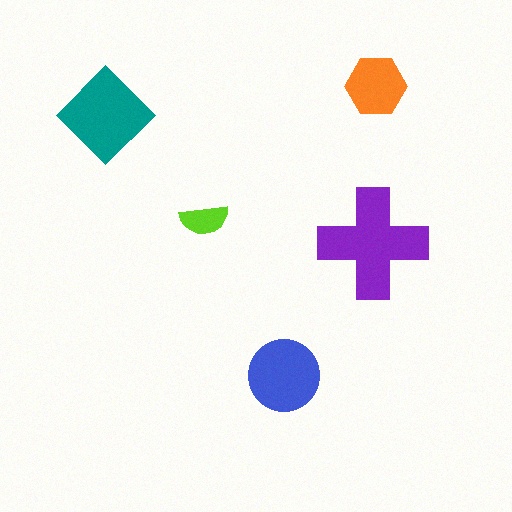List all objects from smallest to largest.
The lime semicircle, the orange hexagon, the blue circle, the teal diamond, the purple cross.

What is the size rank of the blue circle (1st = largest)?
3rd.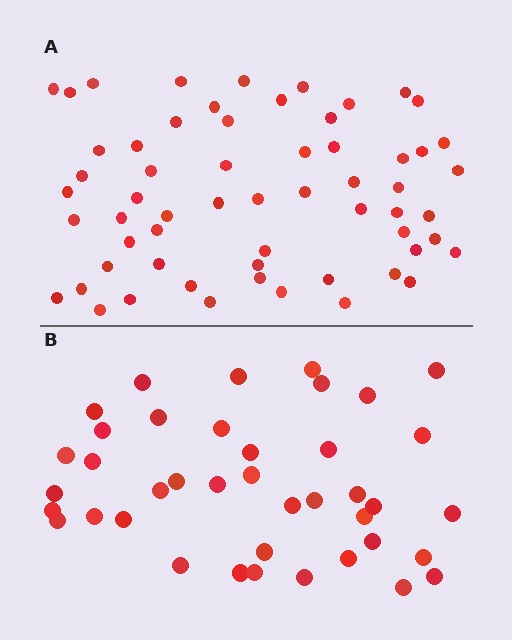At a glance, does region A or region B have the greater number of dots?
Region A (the top region) has more dots.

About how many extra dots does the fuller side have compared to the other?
Region A has approximately 20 more dots than region B.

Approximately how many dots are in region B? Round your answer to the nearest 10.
About 40 dots.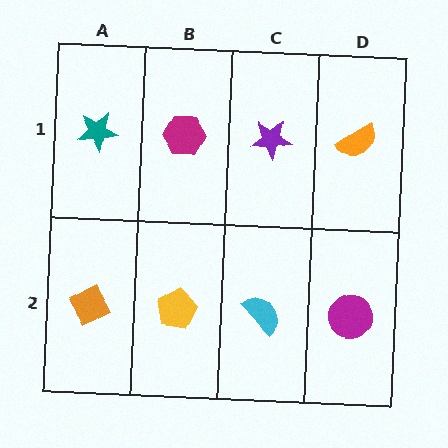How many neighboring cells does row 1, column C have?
3.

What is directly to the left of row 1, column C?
A magenta hexagon.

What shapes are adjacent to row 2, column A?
A teal star (row 1, column A), a yellow pentagon (row 2, column B).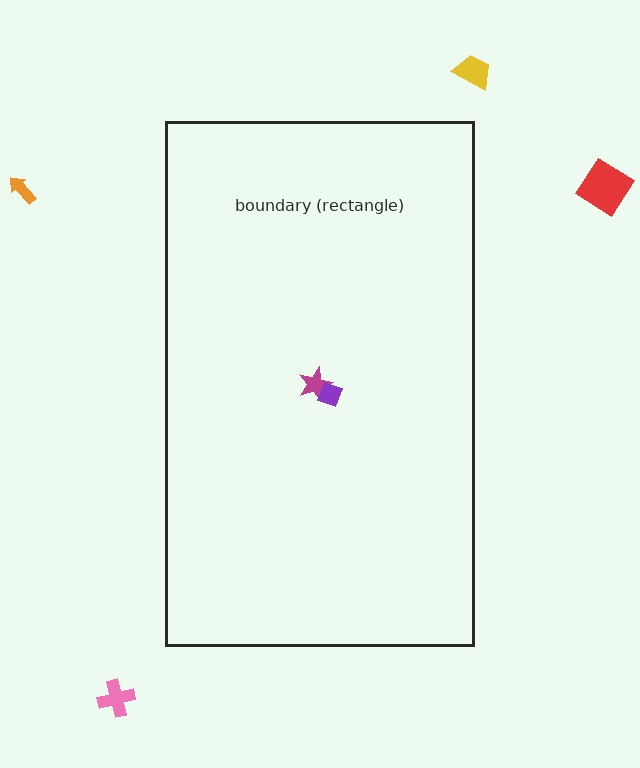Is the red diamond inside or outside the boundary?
Outside.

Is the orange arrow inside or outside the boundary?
Outside.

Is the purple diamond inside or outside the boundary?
Inside.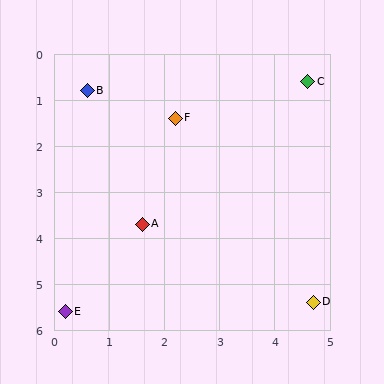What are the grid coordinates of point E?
Point E is at approximately (0.2, 5.6).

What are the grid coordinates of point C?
Point C is at approximately (4.6, 0.6).